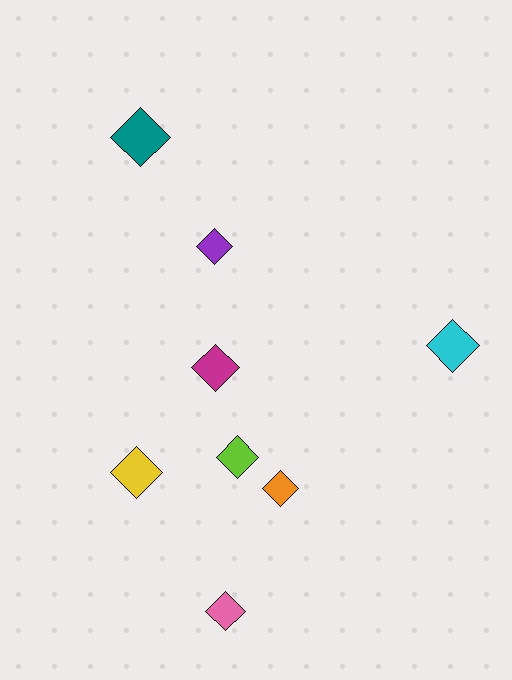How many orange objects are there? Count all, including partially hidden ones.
There is 1 orange object.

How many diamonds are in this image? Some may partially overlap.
There are 8 diamonds.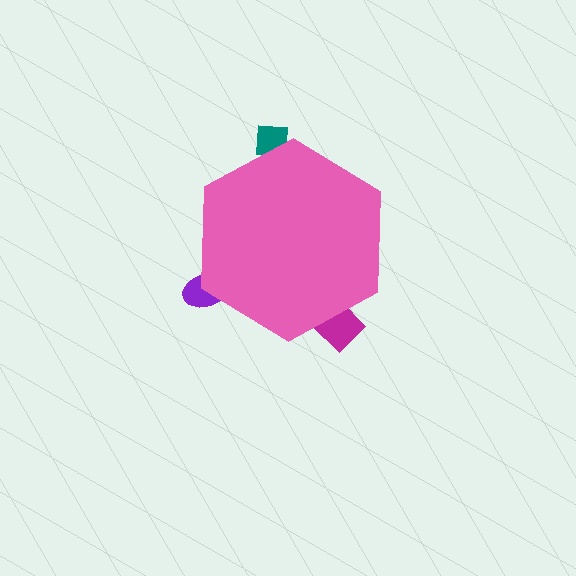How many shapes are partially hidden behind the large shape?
3 shapes are partially hidden.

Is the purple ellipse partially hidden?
Yes, the purple ellipse is partially hidden behind the pink hexagon.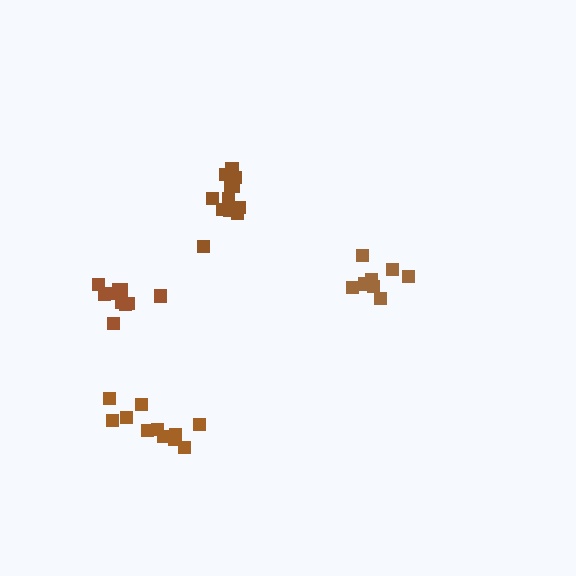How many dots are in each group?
Group 1: 10 dots, Group 2: 11 dots, Group 3: 12 dots, Group 4: 9 dots (42 total).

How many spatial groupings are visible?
There are 4 spatial groupings.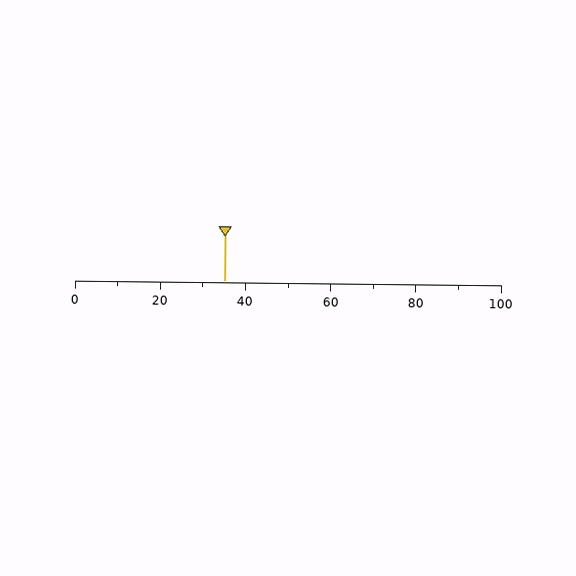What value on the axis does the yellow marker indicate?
The marker indicates approximately 35.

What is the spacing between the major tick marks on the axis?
The major ticks are spaced 20 apart.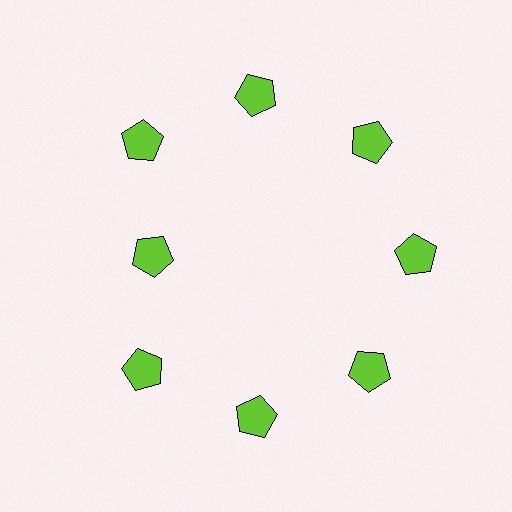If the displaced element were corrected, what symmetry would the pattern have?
It would have 8-fold rotational symmetry — the pattern would map onto itself every 45 degrees.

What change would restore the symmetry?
The symmetry would be restored by moving it outward, back onto the ring so that all 8 pentagons sit at equal angles and equal distance from the center.